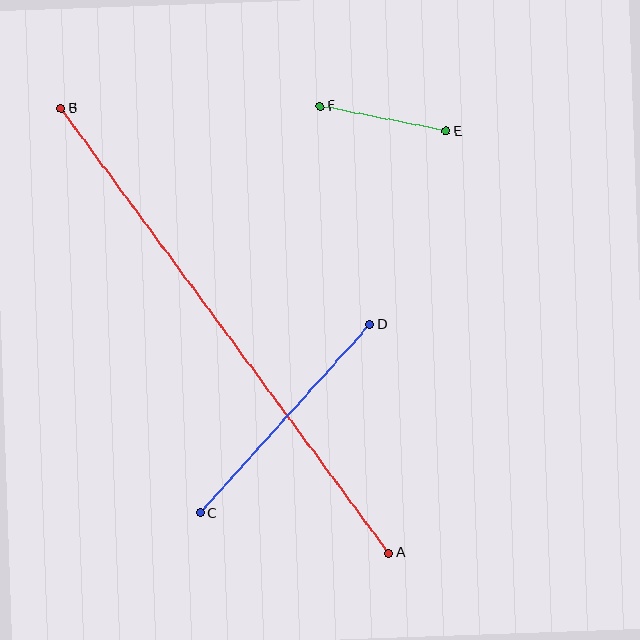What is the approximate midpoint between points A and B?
The midpoint is at approximately (225, 331) pixels.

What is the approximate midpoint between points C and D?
The midpoint is at approximately (285, 419) pixels.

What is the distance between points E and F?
The distance is approximately 129 pixels.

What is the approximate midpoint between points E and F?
The midpoint is at approximately (383, 119) pixels.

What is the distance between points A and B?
The distance is approximately 553 pixels.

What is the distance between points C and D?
The distance is approximately 254 pixels.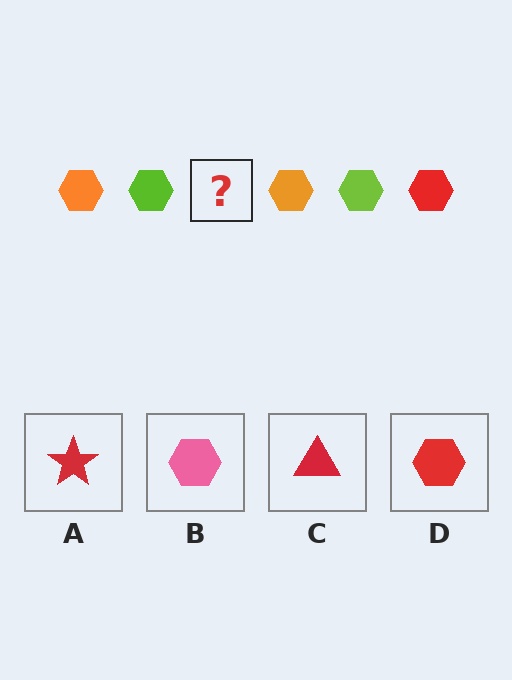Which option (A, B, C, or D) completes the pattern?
D.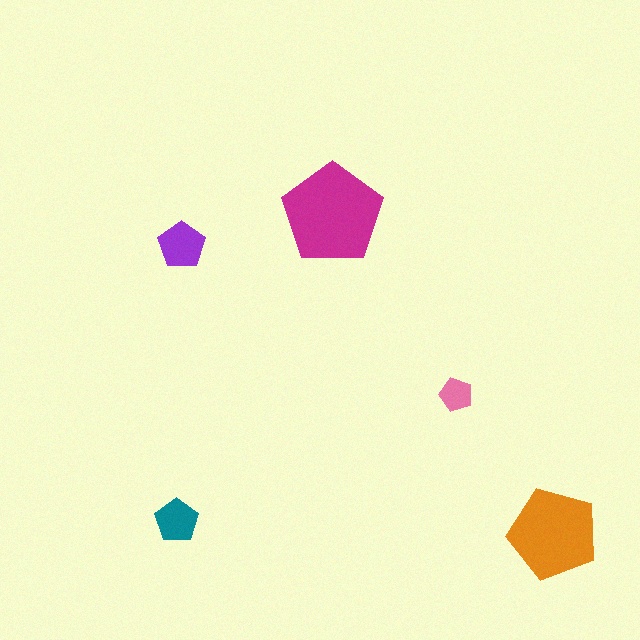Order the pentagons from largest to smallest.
the magenta one, the orange one, the purple one, the teal one, the pink one.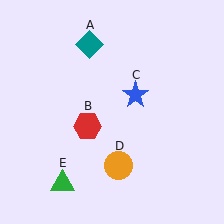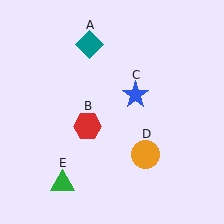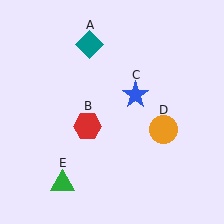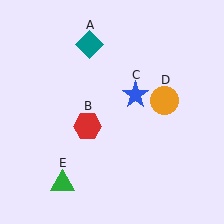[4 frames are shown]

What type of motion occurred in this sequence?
The orange circle (object D) rotated counterclockwise around the center of the scene.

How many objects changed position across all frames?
1 object changed position: orange circle (object D).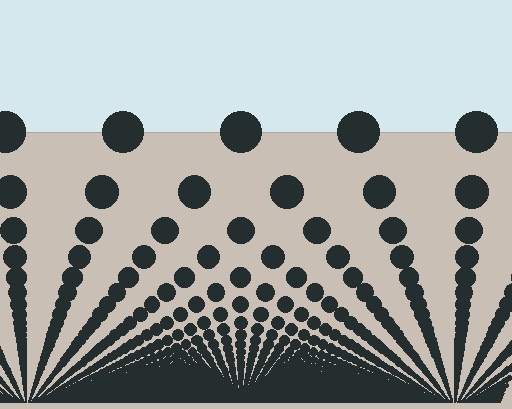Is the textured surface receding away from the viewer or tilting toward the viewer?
The surface appears to tilt toward the viewer. Texture elements get larger and sparser toward the top.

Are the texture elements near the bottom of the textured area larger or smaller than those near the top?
Smaller. The gradient is inverted — elements near the bottom are smaller and denser.